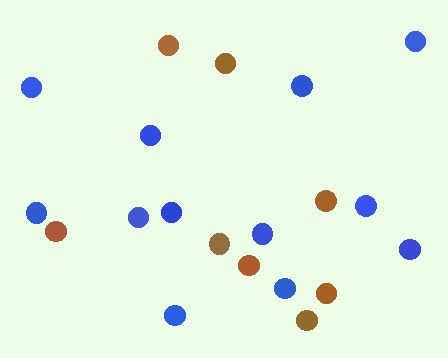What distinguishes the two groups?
There are 2 groups: one group of brown circles (8) and one group of blue circles (12).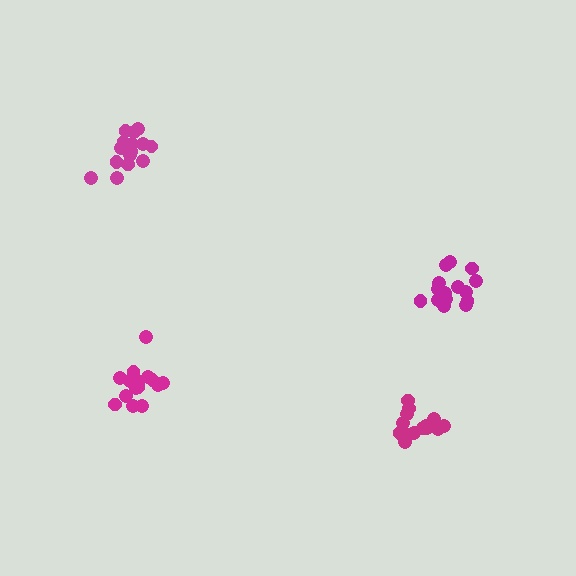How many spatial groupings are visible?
There are 4 spatial groupings.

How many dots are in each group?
Group 1: 16 dots, Group 2: 16 dots, Group 3: 15 dots, Group 4: 15 dots (62 total).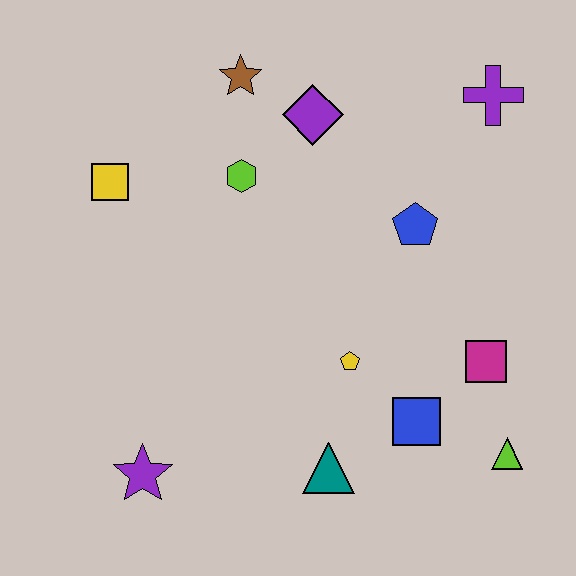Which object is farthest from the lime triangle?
The yellow square is farthest from the lime triangle.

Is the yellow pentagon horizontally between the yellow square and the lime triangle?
Yes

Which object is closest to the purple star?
The teal triangle is closest to the purple star.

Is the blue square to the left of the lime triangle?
Yes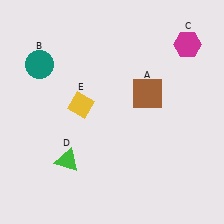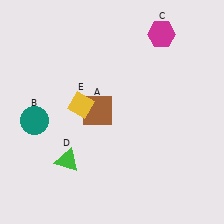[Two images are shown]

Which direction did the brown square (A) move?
The brown square (A) moved left.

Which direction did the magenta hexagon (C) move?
The magenta hexagon (C) moved left.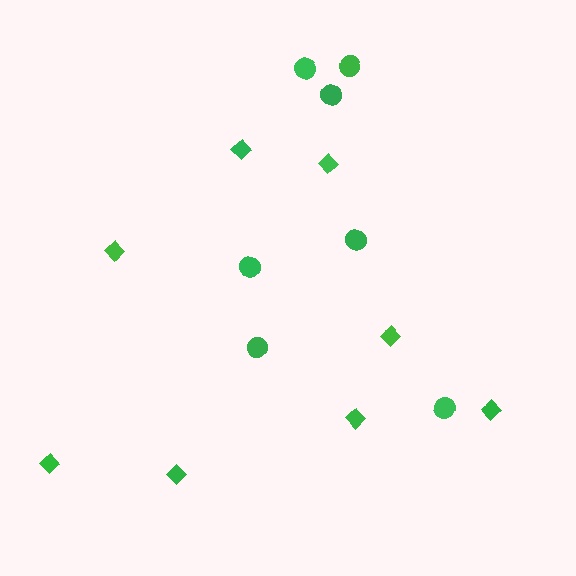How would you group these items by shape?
There are 2 groups: one group of diamonds (8) and one group of circles (7).